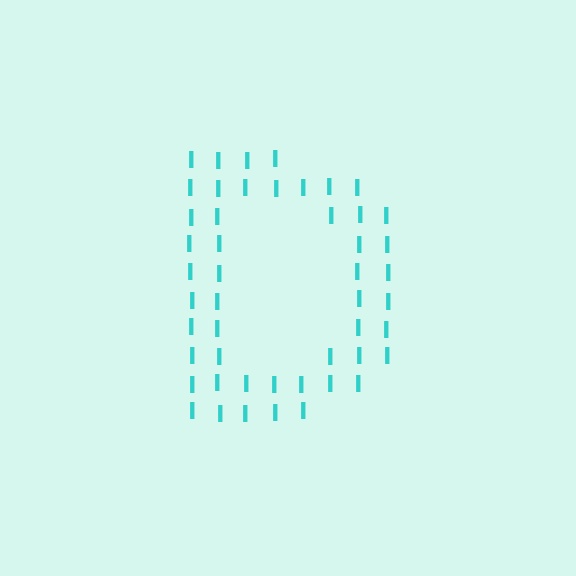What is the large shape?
The large shape is the letter D.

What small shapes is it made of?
It is made of small letter I's.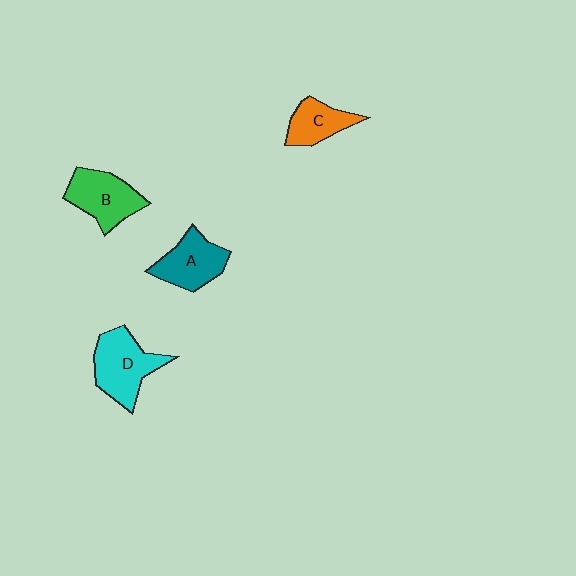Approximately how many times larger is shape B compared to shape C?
Approximately 1.4 times.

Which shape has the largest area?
Shape D (cyan).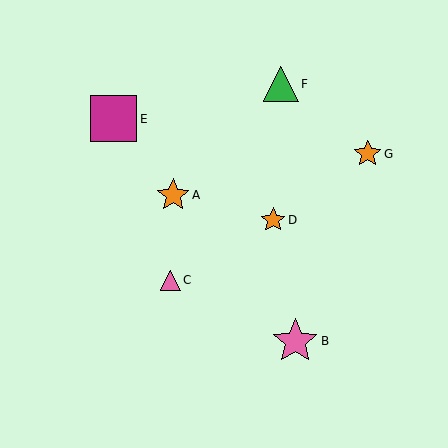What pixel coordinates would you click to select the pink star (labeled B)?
Click at (295, 341) to select the pink star B.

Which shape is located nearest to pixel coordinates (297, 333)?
The pink star (labeled B) at (295, 341) is nearest to that location.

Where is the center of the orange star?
The center of the orange star is at (368, 154).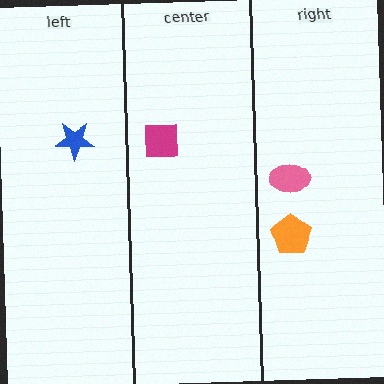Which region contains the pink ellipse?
The right region.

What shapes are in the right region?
The orange pentagon, the pink ellipse.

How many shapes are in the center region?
1.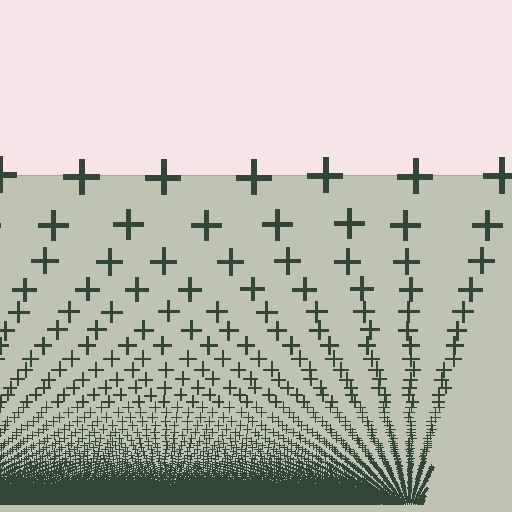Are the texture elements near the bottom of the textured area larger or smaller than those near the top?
Smaller. The gradient is inverted — elements near the bottom are smaller and denser.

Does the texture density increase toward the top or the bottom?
Density increases toward the bottom.